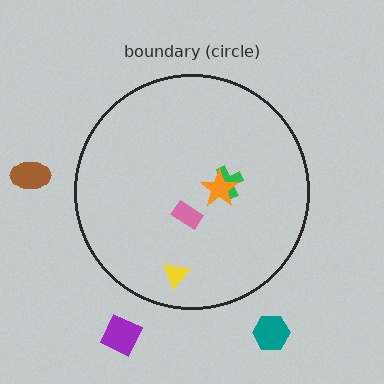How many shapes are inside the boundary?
4 inside, 3 outside.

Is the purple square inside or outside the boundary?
Outside.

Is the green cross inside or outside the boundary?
Inside.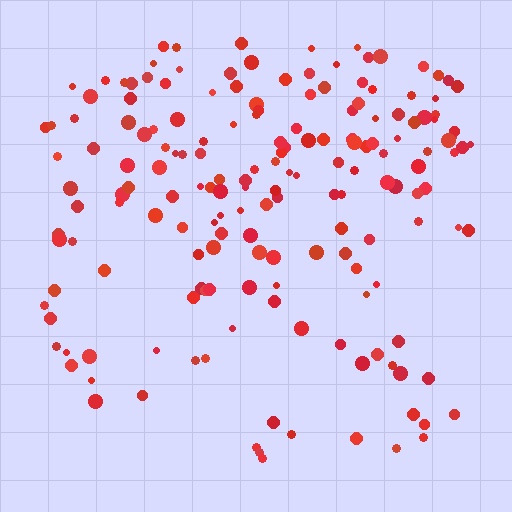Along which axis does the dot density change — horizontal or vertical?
Vertical.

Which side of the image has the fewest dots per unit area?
The bottom.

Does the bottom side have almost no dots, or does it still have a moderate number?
Still a moderate number, just noticeably fewer than the top.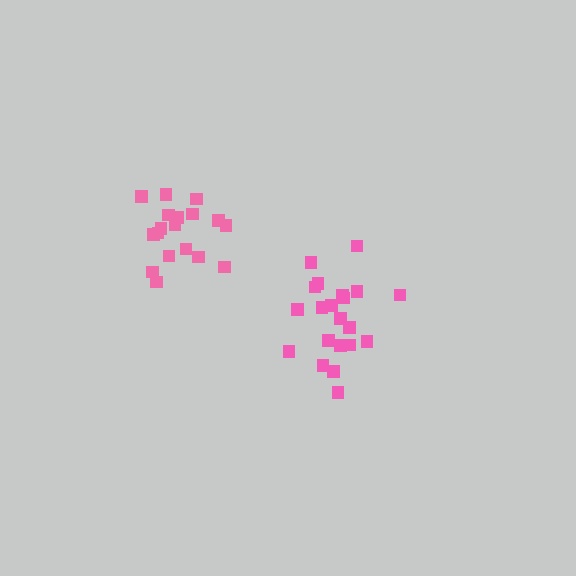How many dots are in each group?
Group 1: 21 dots, Group 2: 18 dots (39 total).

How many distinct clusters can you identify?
There are 2 distinct clusters.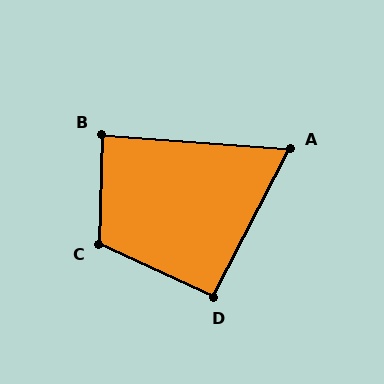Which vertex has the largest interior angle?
C, at approximately 113 degrees.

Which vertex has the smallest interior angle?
A, at approximately 67 degrees.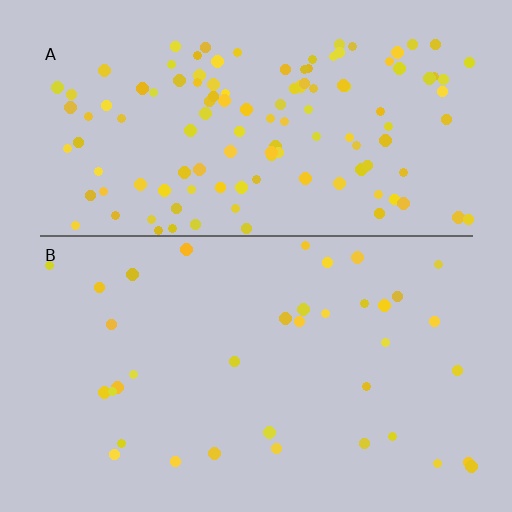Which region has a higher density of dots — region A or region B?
A (the top).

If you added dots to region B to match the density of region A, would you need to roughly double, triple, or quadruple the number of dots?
Approximately triple.